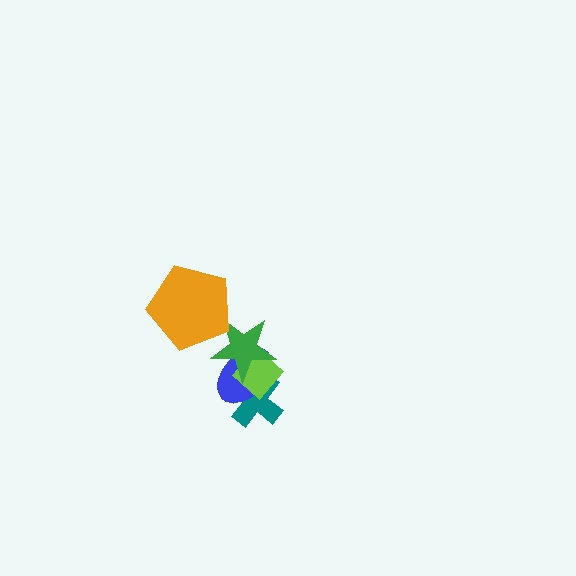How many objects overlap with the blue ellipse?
3 objects overlap with the blue ellipse.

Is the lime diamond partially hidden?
Yes, it is partially covered by another shape.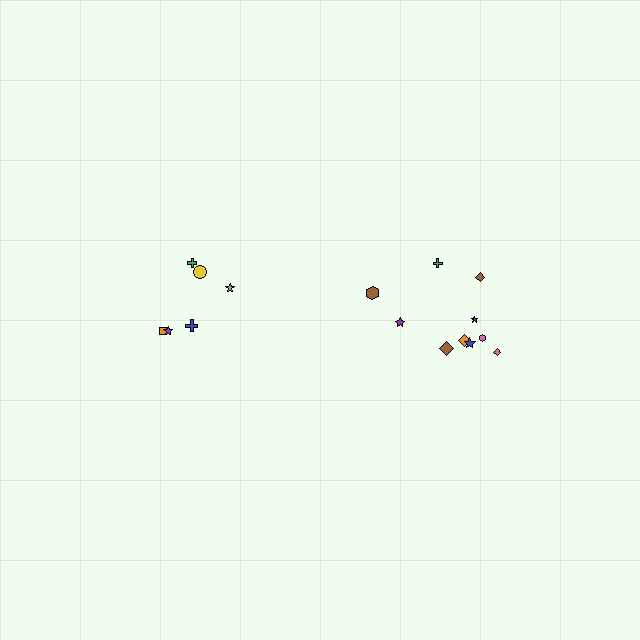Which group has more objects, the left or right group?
The right group.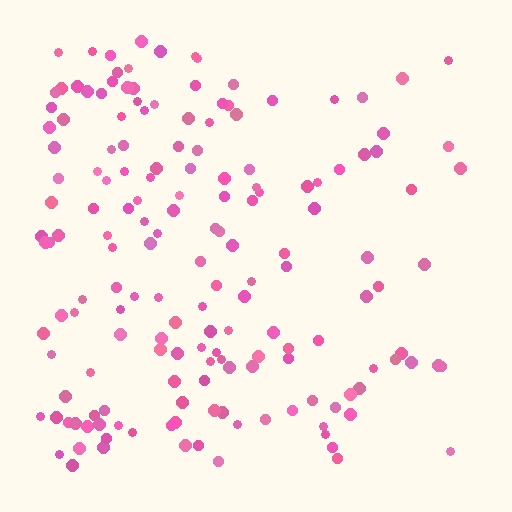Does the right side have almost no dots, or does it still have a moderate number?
Still a moderate number, just noticeably fewer than the left.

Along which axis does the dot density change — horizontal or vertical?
Horizontal.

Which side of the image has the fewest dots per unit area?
The right.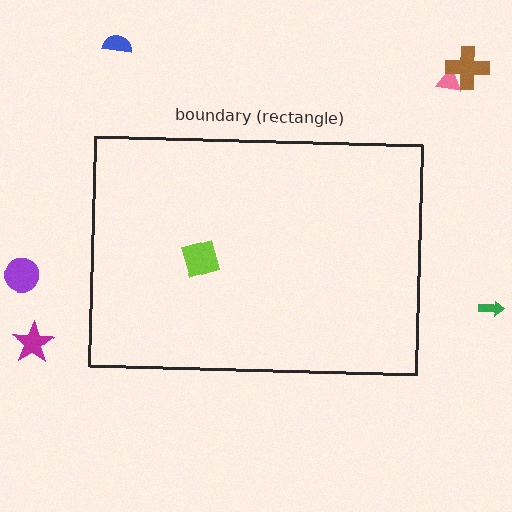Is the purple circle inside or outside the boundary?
Outside.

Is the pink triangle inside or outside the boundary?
Outside.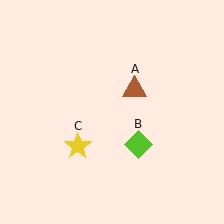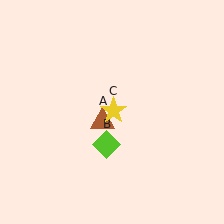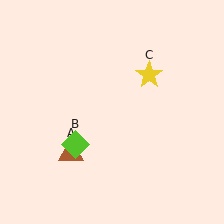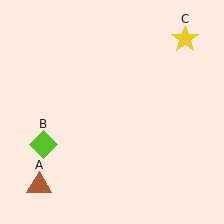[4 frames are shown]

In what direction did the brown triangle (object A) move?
The brown triangle (object A) moved down and to the left.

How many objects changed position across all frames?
3 objects changed position: brown triangle (object A), lime diamond (object B), yellow star (object C).